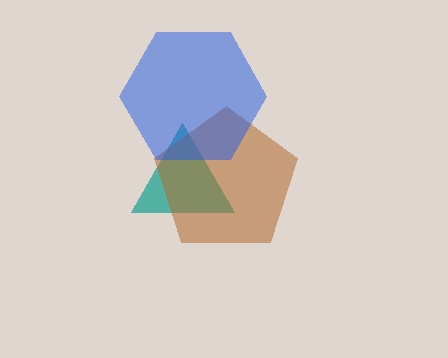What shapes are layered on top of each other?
The layered shapes are: a teal triangle, a brown pentagon, a blue hexagon.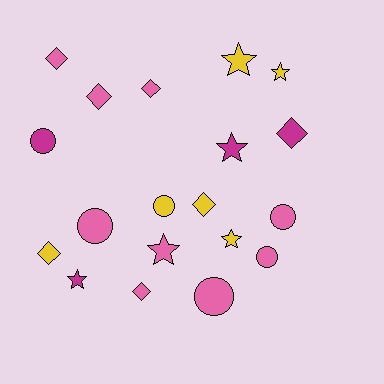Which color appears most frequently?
Pink, with 9 objects.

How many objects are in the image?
There are 19 objects.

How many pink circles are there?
There are 4 pink circles.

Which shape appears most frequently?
Diamond, with 7 objects.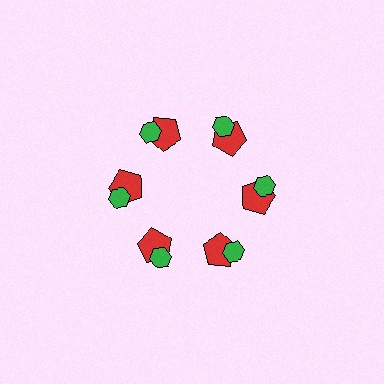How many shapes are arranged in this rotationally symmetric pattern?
There are 12 shapes, arranged in 6 groups of 2.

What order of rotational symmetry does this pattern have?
This pattern has 6-fold rotational symmetry.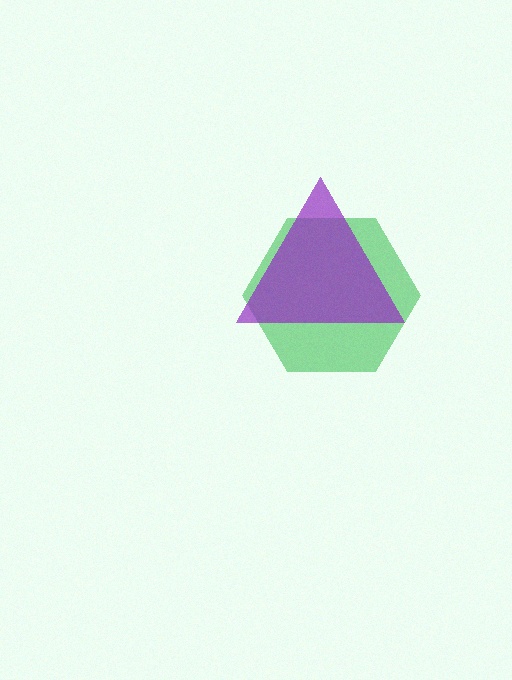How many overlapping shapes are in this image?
There are 2 overlapping shapes in the image.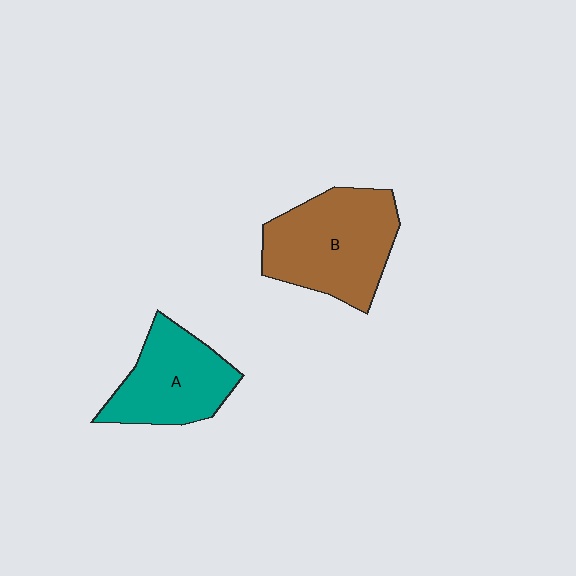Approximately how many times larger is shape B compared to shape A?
Approximately 1.3 times.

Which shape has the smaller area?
Shape A (teal).